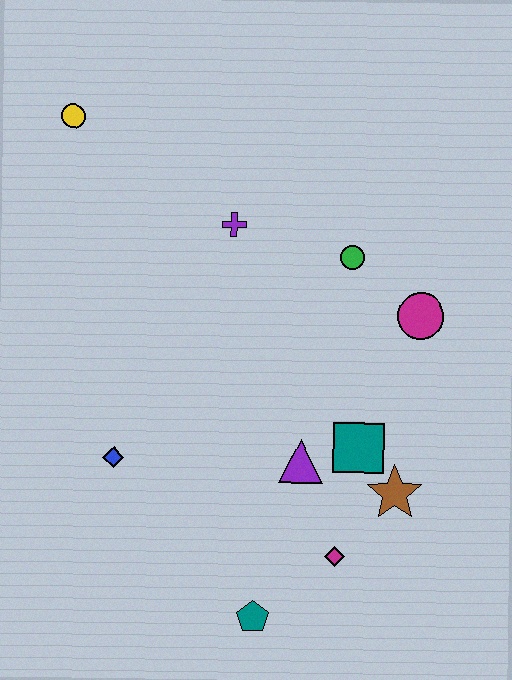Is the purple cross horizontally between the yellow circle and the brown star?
Yes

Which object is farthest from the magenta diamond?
The yellow circle is farthest from the magenta diamond.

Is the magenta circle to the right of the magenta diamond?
Yes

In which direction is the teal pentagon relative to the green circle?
The teal pentagon is below the green circle.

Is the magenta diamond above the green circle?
No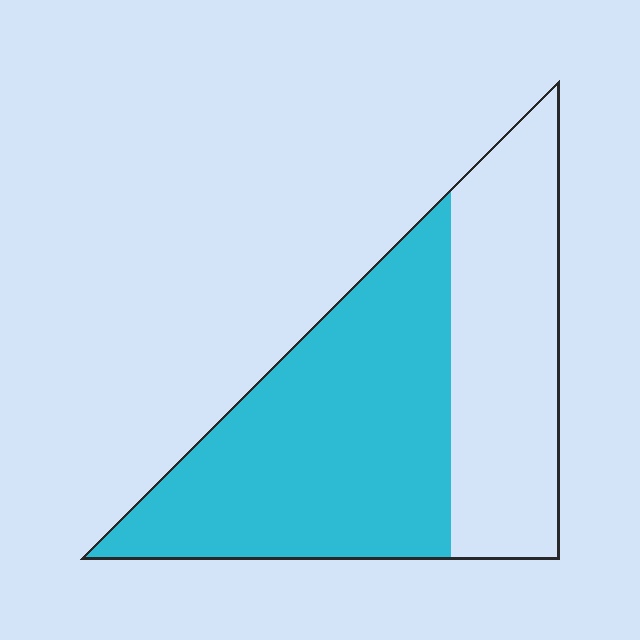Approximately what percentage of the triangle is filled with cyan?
Approximately 60%.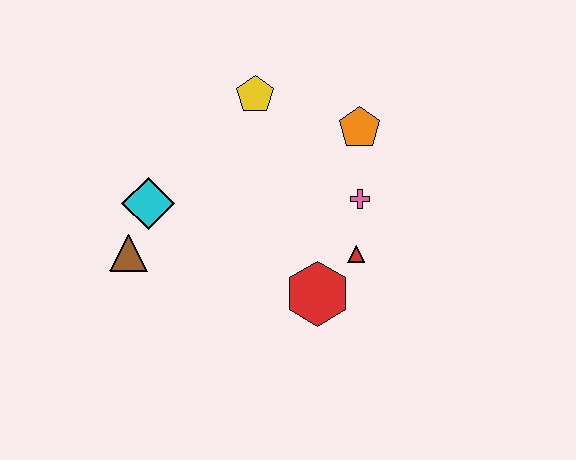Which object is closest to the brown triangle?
The cyan diamond is closest to the brown triangle.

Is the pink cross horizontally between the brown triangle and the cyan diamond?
No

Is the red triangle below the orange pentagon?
Yes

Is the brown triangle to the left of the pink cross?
Yes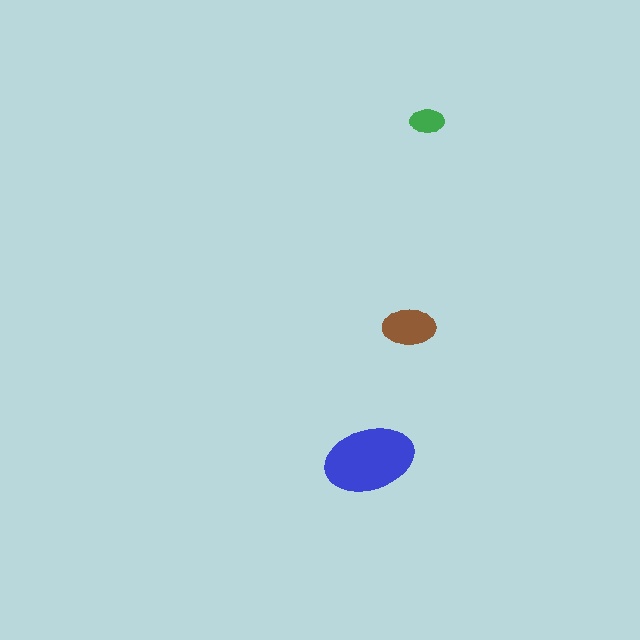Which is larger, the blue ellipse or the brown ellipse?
The blue one.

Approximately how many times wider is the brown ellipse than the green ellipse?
About 1.5 times wider.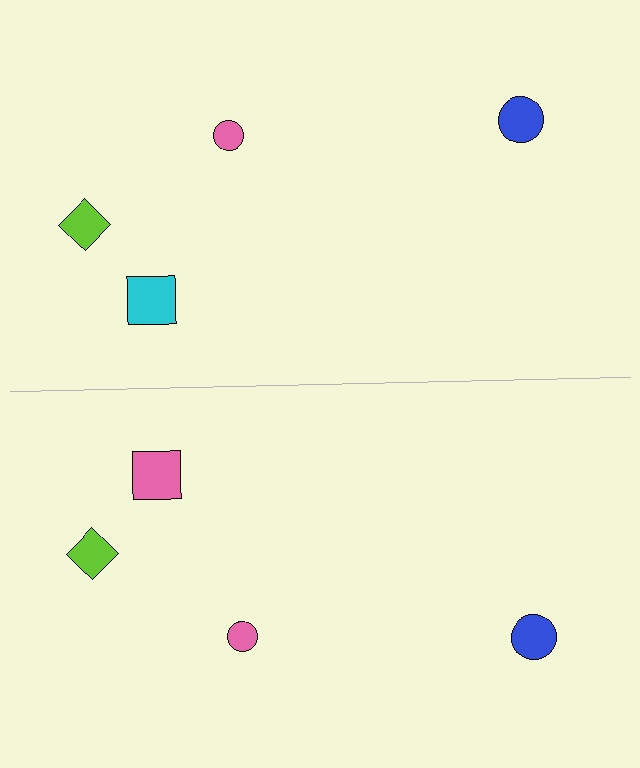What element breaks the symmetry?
The pink square on the bottom side breaks the symmetry — its mirror counterpart is cyan.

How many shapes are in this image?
There are 8 shapes in this image.